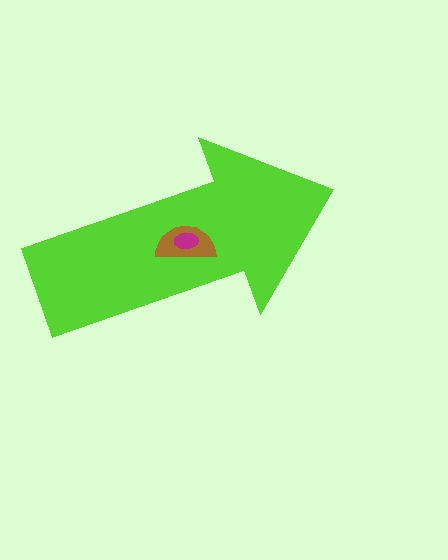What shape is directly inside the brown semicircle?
The magenta ellipse.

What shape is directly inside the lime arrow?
The brown semicircle.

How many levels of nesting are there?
3.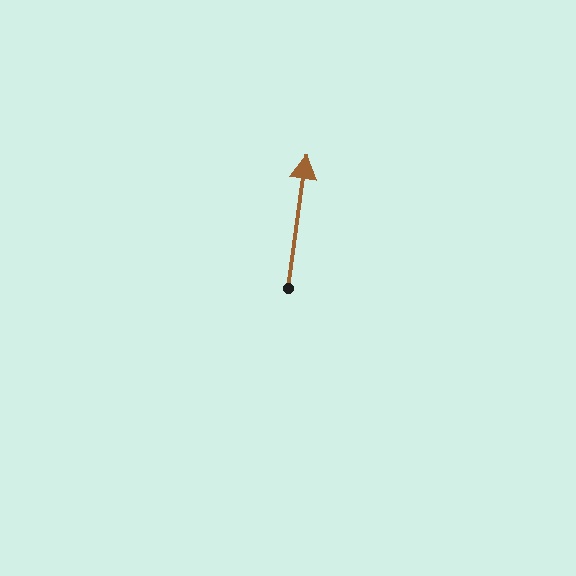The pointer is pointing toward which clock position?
Roughly 12 o'clock.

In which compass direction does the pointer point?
North.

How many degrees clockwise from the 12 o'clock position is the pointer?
Approximately 8 degrees.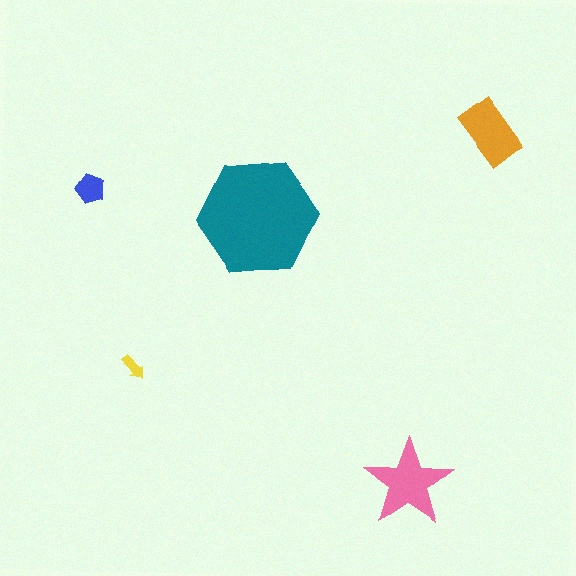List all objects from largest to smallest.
The teal hexagon, the pink star, the orange rectangle, the blue pentagon, the yellow arrow.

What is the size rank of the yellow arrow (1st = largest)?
5th.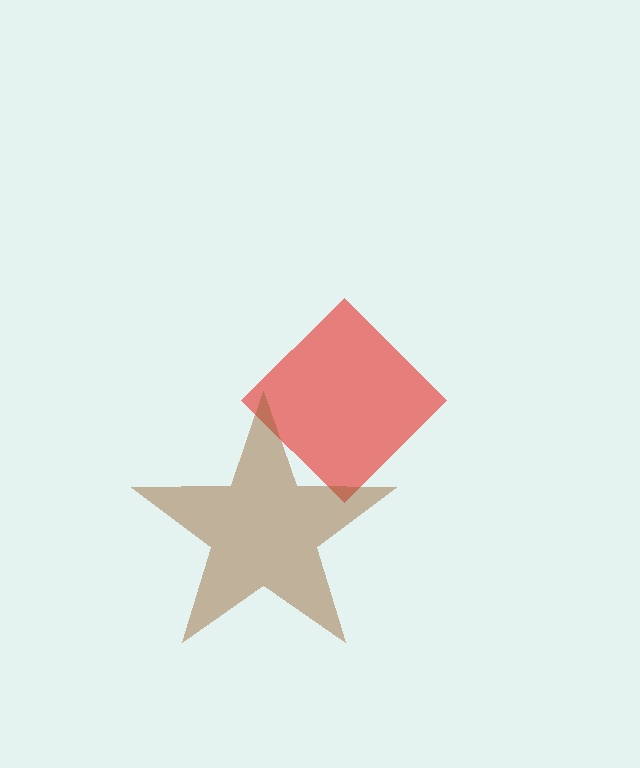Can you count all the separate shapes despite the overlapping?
Yes, there are 2 separate shapes.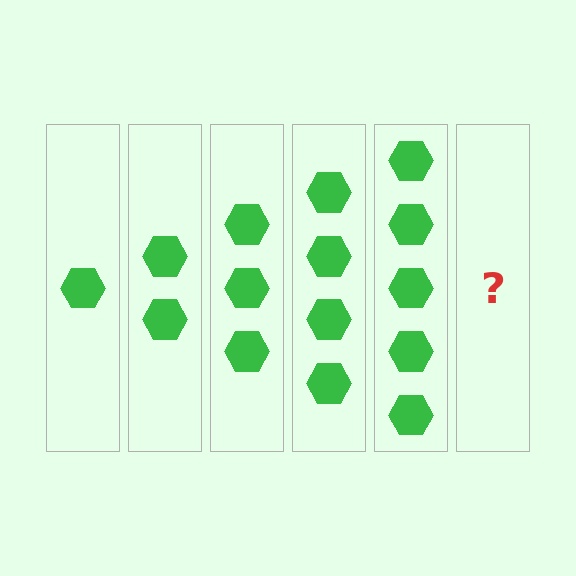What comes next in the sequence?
The next element should be 6 hexagons.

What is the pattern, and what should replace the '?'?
The pattern is that each step adds one more hexagon. The '?' should be 6 hexagons.